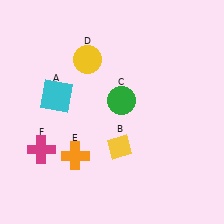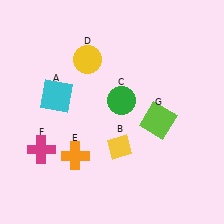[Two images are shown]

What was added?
A lime square (G) was added in Image 2.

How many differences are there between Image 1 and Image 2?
There is 1 difference between the two images.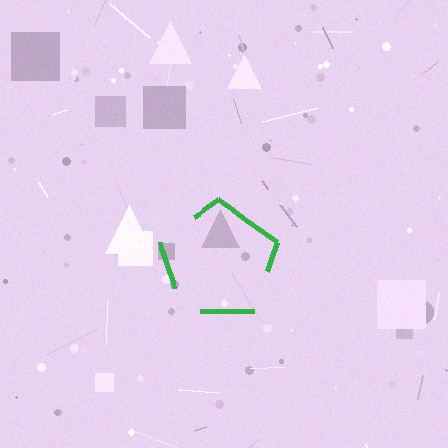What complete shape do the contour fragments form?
The contour fragments form a pentagon.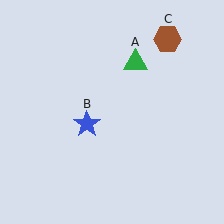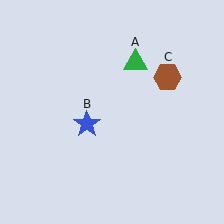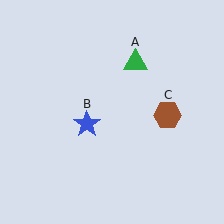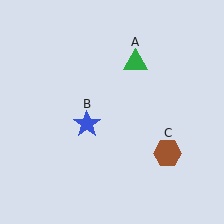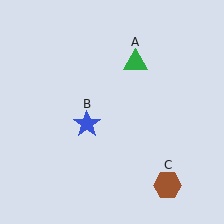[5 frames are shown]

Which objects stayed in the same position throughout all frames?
Green triangle (object A) and blue star (object B) remained stationary.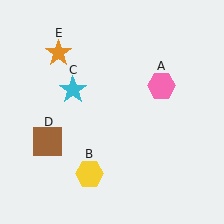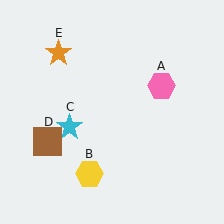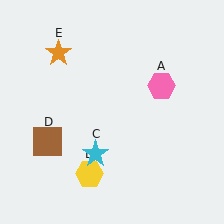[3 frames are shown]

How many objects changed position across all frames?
1 object changed position: cyan star (object C).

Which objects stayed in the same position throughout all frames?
Pink hexagon (object A) and yellow hexagon (object B) and brown square (object D) and orange star (object E) remained stationary.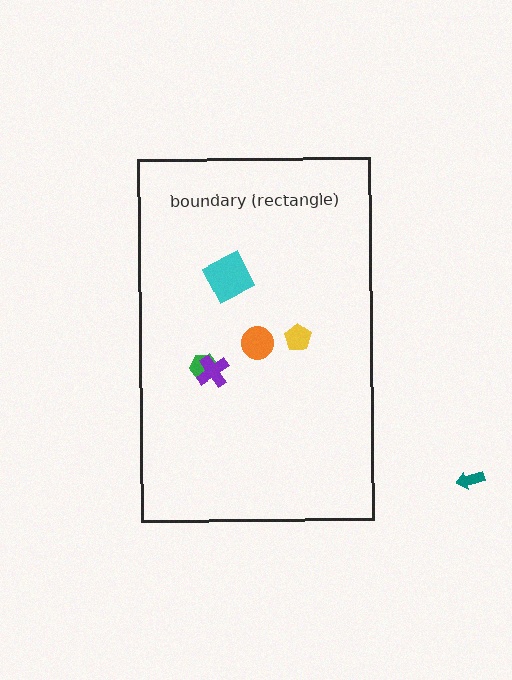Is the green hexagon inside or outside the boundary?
Inside.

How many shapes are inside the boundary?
5 inside, 1 outside.